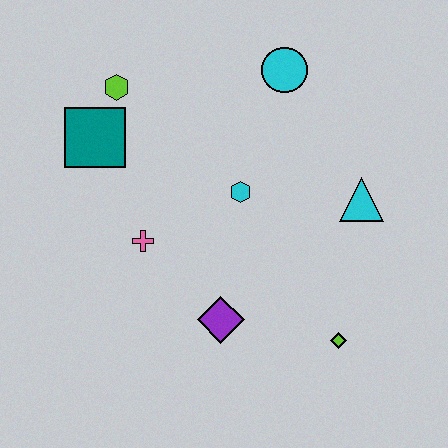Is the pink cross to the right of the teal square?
Yes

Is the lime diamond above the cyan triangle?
No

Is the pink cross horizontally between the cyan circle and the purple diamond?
No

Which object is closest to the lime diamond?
The purple diamond is closest to the lime diamond.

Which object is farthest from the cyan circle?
The lime diamond is farthest from the cyan circle.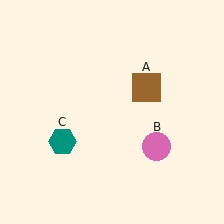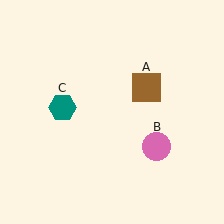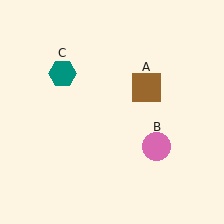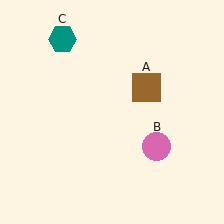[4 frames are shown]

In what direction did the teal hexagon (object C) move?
The teal hexagon (object C) moved up.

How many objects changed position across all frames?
1 object changed position: teal hexagon (object C).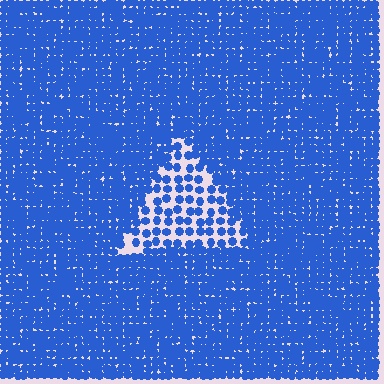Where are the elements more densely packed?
The elements are more densely packed outside the triangle boundary.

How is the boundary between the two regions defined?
The boundary is defined by a change in element density (approximately 2.5x ratio). All elements are the same color, size, and shape.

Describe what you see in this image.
The image contains small blue elements arranged at two different densities. A triangle-shaped region is visible where the elements are less densely packed than the surrounding area.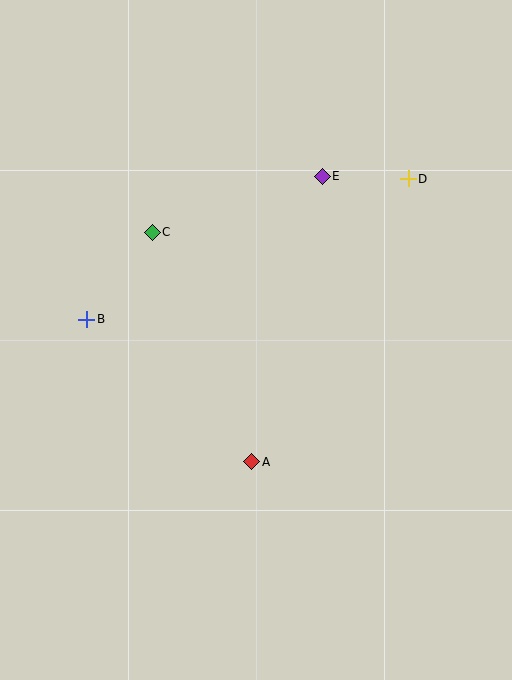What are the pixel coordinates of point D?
Point D is at (408, 179).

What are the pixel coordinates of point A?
Point A is at (252, 462).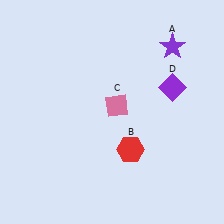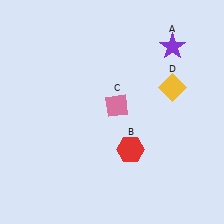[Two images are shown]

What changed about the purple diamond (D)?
In Image 1, D is purple. In Image 2, it changed to yellow.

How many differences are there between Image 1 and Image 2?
There is 1 difference between the two images.